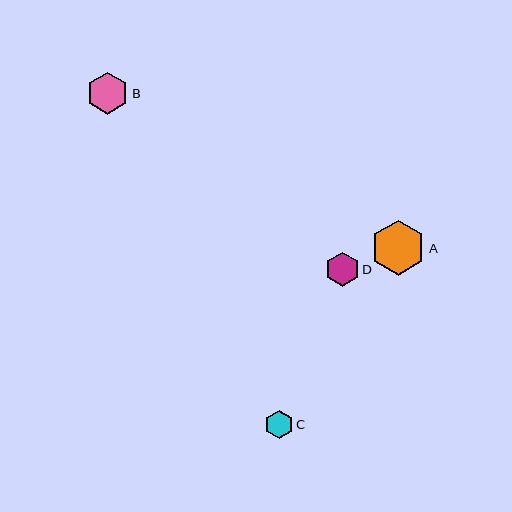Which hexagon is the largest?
Hexagon A is the largest with a size of approximately 55 pixels.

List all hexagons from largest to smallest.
From largest to smallest: A, B, D, C.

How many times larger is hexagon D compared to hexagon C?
Hexagon D is approximately 1.2 times the size of hexagon C.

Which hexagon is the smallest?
Hexagon C is the smallest with a size of approximately 28 pixels.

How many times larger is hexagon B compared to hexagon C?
Hexagon B is approximately 1.5 times the size of hexagon C.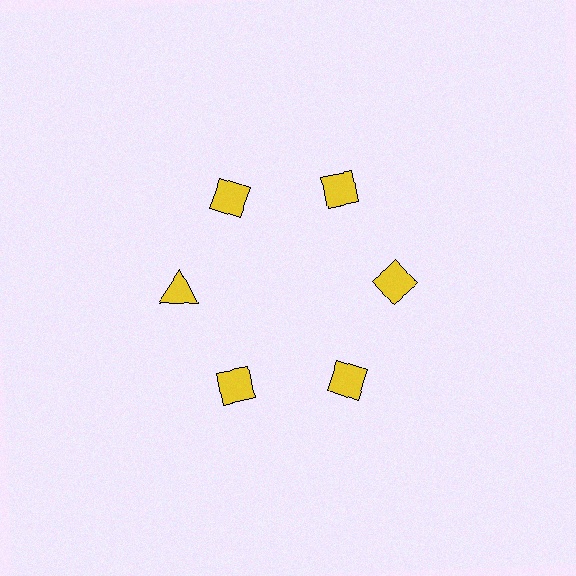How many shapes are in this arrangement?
There are 6 shapes arranged in a ring pattern.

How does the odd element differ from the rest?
It has a different shape: triangle instead of diamond.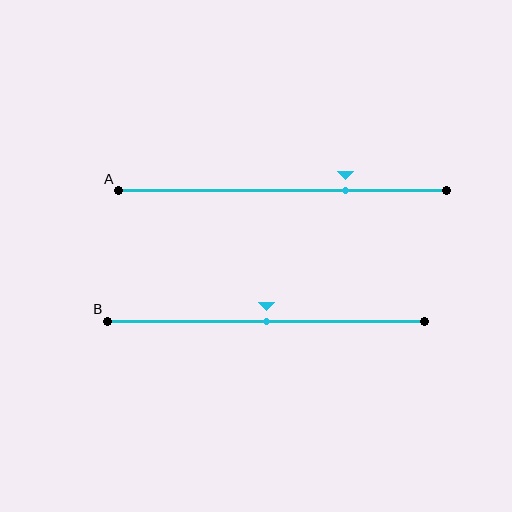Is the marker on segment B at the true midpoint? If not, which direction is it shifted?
Yes, the marker on segment B is at the true midpoint.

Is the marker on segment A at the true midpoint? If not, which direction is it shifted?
No, the marker on segment A is shifted to the right by about 19% of the segment length.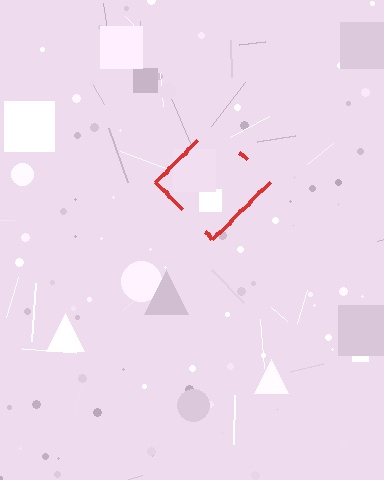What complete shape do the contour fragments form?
The contour fragments form a diamond.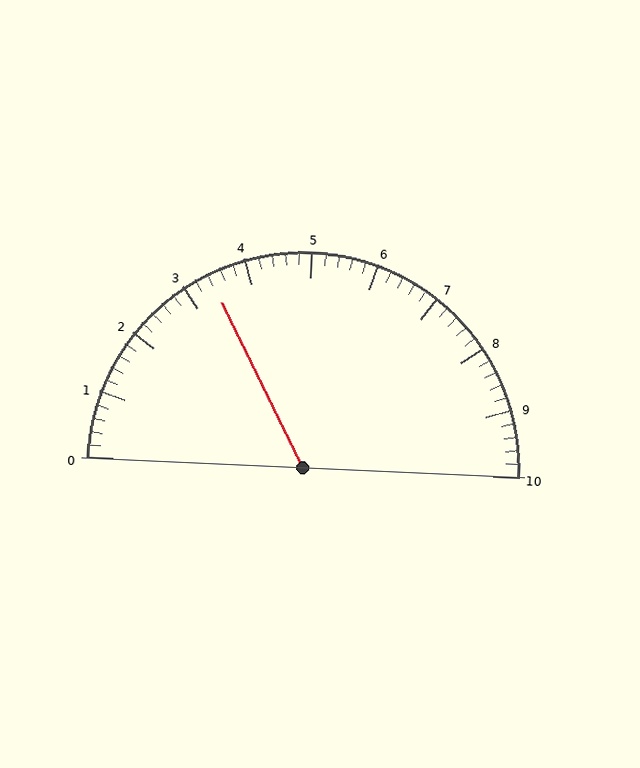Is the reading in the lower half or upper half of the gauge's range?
The reading is in the lower half of the range (0 to 10).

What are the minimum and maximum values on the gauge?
The gauge ranges from 0 to 10.